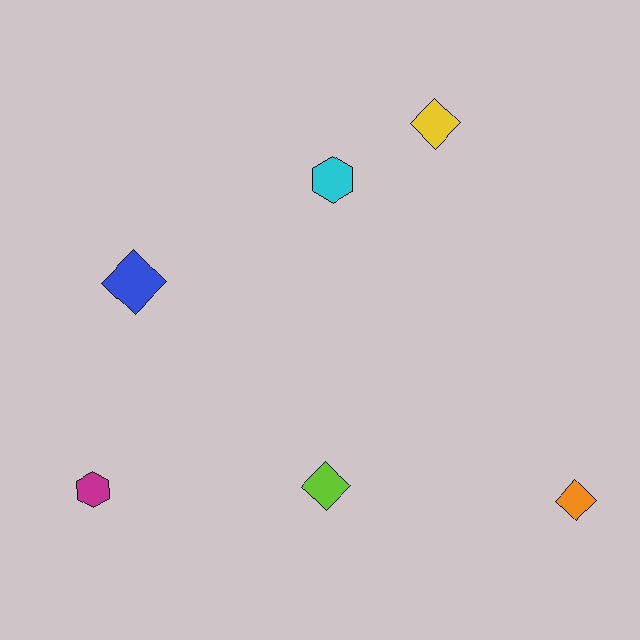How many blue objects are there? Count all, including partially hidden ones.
There is 1 blue object.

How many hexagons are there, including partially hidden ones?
There are 2 hexagons.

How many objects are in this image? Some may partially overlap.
There are 6 objects.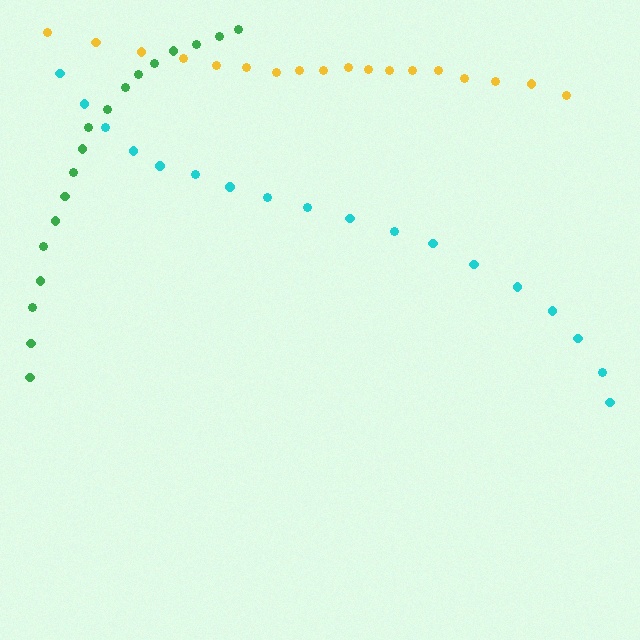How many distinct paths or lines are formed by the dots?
There are 3 distinct paths.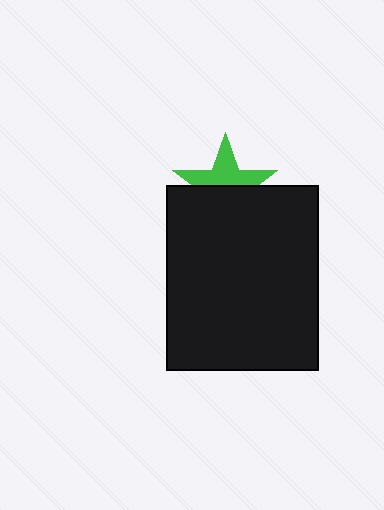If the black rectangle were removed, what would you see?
You would see the complete green star.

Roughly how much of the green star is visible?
About half of it is visible (roughly 51%).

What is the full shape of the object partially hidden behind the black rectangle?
The partially hidden object is a green star.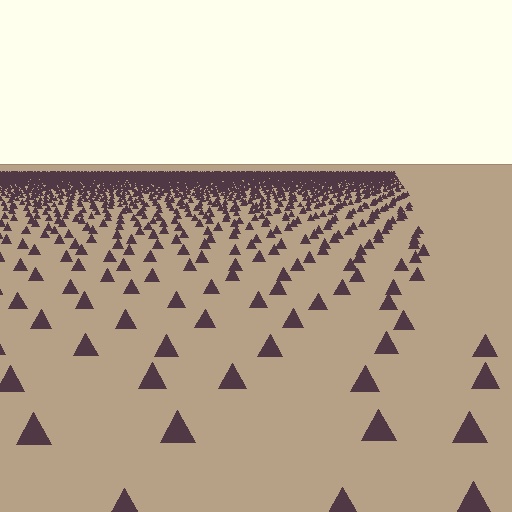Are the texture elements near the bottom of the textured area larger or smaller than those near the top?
Larger. Near the bottom, elements are closer to the viewer and appear at a bigger on-screen size.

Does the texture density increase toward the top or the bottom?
Density increases toward the top.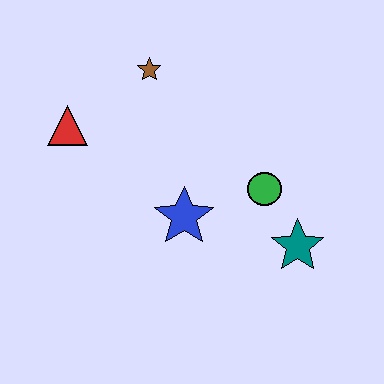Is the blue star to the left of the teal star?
Yes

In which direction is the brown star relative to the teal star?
The brown star is above the teal star.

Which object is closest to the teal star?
The green circle is closest to the teal star.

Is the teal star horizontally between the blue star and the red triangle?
No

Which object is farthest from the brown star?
The teal star is farthest from the brown star.